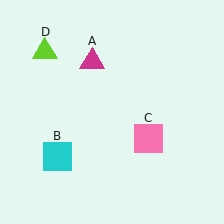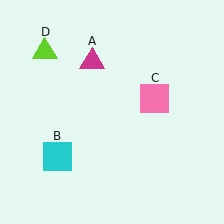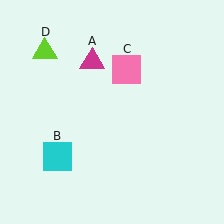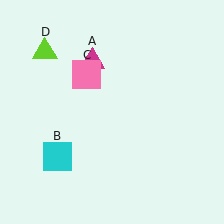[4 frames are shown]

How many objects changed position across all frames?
1 object changed position: pink square (object C).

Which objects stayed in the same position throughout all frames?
Magenta triangle (object A) and cyan square (object B) and lime triangle (object D) remained stationary.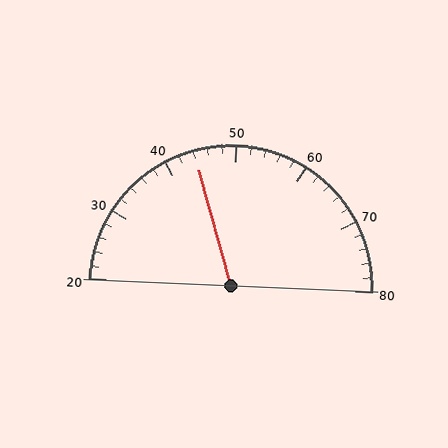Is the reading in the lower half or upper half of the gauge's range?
The reading is in the lower half of the range (20 to 80).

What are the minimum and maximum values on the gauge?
The gauge ranges from 20 to 80.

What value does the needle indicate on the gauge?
The needle indicates approximately 44.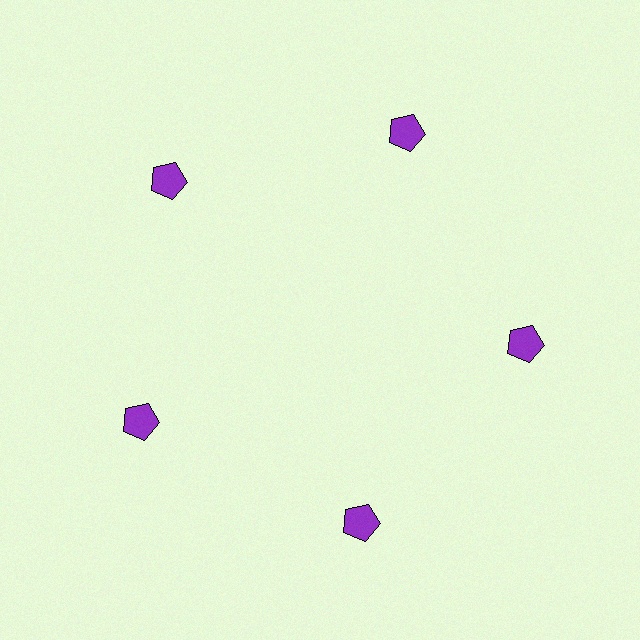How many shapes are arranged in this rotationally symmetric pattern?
There are 5 shapes, arranged in 5 groups of 1.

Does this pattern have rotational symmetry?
Yes, this pattern has 5-fold rotational symmetry. It looks the same after rotating 72 degrees around the center.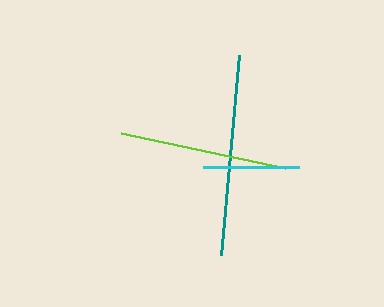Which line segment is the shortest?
The cyan line is the shortest at approximately 96 pixels.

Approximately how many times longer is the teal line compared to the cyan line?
The teal line is approximately 2.1 times the length of the cyan line.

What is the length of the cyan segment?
The cyan segment is approximately 96 pixels long.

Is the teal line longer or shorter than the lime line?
The teal line is longer than the lime line.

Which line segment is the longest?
The teal line is the longest at approximately 201 pixels.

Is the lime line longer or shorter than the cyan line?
The lime line is longer than the cyan line.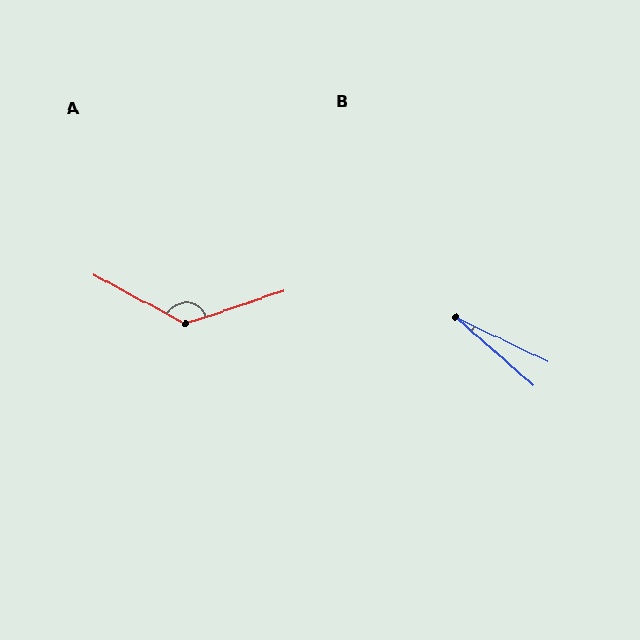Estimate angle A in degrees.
Approximately 133 degrees.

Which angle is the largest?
A, at approximately 133 degrees.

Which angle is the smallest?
B, at approximately 15 degrees.